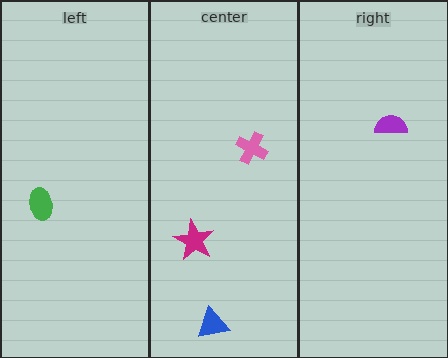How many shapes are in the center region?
3.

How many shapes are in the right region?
1.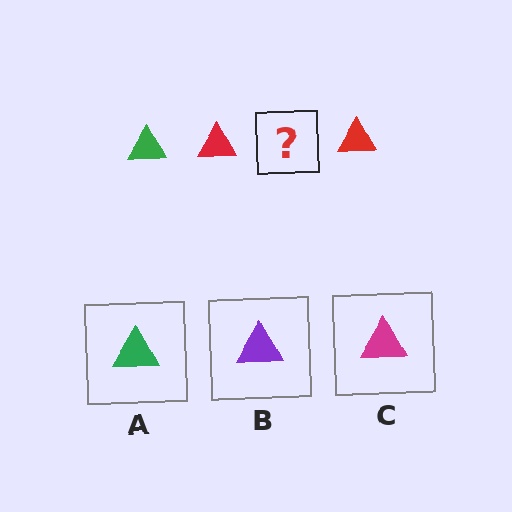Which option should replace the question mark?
Option A.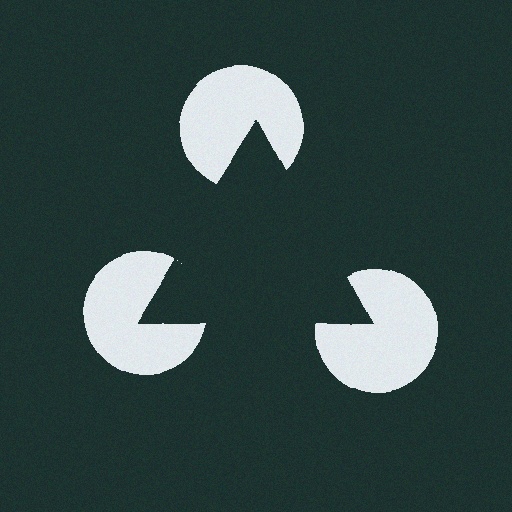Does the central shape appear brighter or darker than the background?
It typically appears slightly darker than the background, even though no actual brightness change is drawn.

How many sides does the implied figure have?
3 sides.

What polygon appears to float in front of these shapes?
An illusory triangle — its edges are inferred from the aligned wedge cuts in the pac-man discs, not physically drawn.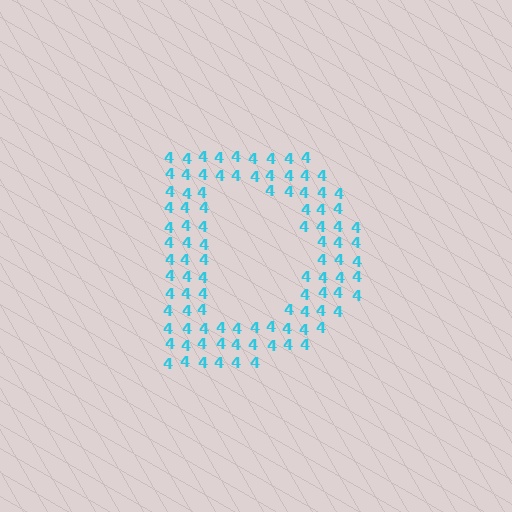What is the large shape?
The large shape is the letter D.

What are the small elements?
The small elements are digit 4's.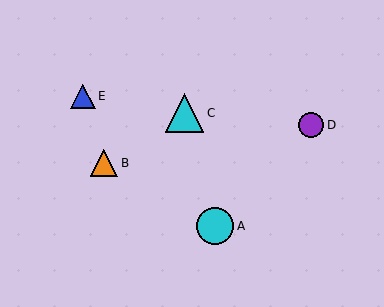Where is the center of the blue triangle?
The center of the blue triangle is at (83, 96).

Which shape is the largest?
The cyan triangle (labeled C) is the largest.